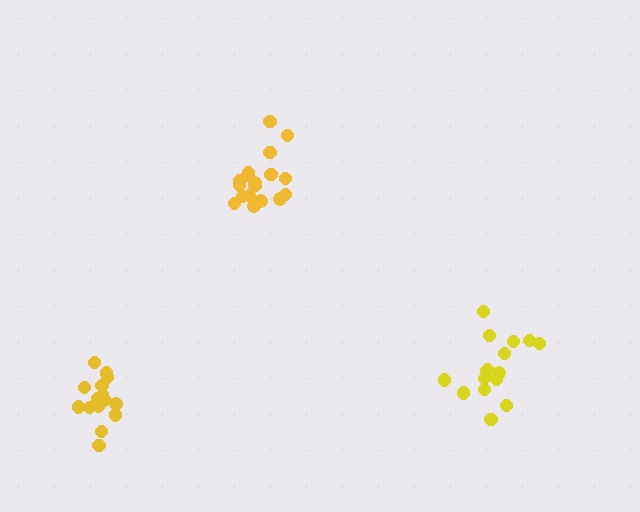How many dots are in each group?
Group 1: 16 dots, Group 2: 15 dots, Group 3: 18 dots (49 total).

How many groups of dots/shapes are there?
There are 3 groups.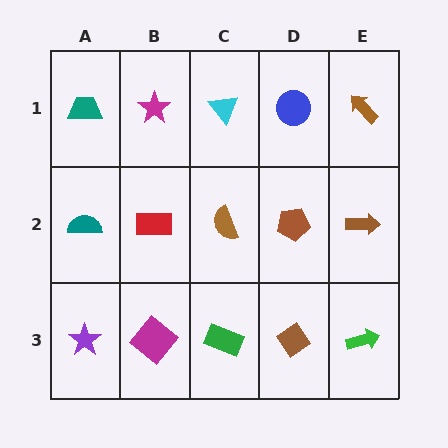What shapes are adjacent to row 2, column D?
A blue circle (row 1, column D), a brown diamond (row 3, column D), a brown semicircle (row 2, column C), a brown arrow (row 2, column E).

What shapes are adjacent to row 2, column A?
A teal trapezoid (row 1, column A), a purple star (row 3, column A), a red rectangle (row 2, column B).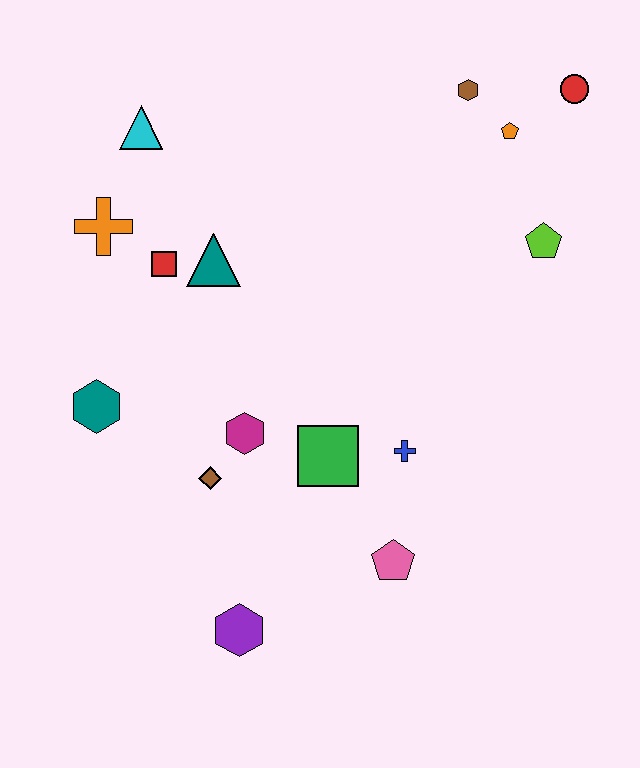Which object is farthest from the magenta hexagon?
The red circle is farthest from the magenta hexagon.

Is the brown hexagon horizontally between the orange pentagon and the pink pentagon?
Yes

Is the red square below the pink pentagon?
No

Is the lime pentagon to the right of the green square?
Yes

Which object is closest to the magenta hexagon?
The brown diamond is closest to the magenta hexagon.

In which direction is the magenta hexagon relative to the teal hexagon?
The magenta hexagon is to the right of the teal hexagon.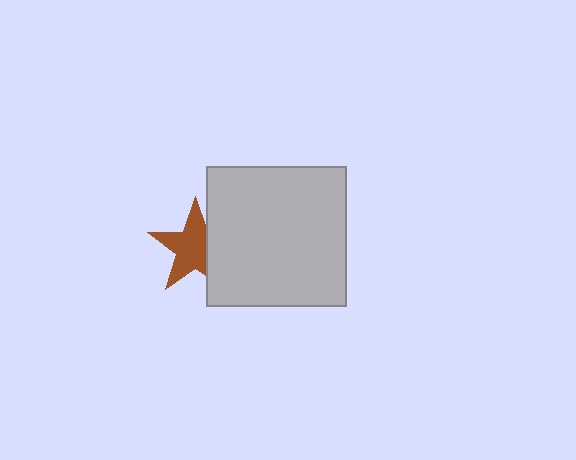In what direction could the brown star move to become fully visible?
The brown star could move left. That would shift it out from behind the light gray square entirely.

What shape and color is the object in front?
The object in front is a light gray square.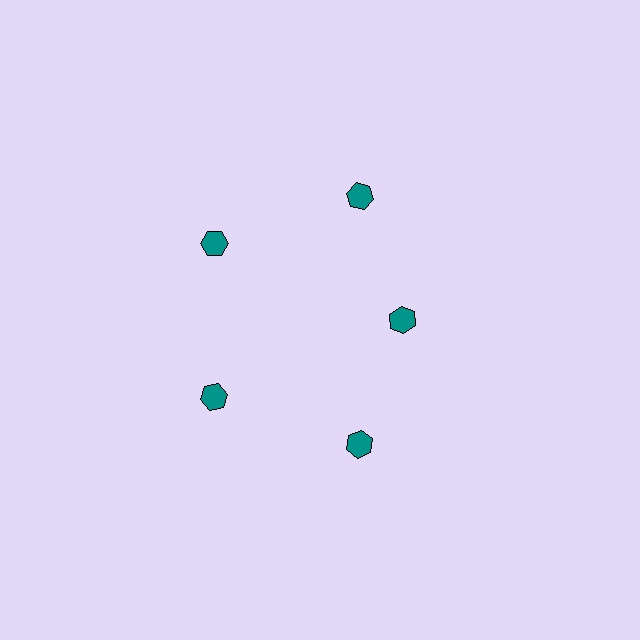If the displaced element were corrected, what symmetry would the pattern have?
It would have 5-fold rotational symmetry — the pattern would map onto itself every 72 degrees.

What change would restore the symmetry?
The symmetry would be restored by moving it outward, back onto the ring so that all 5 hexagons sit at equal angles and equal distance from the center.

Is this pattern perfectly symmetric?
No. The 5 teal hexagons are arranged in a ring, but one element near the 3 o'clock position is pulled inward toward the center, breaking the 5-fold rotational symmetry.